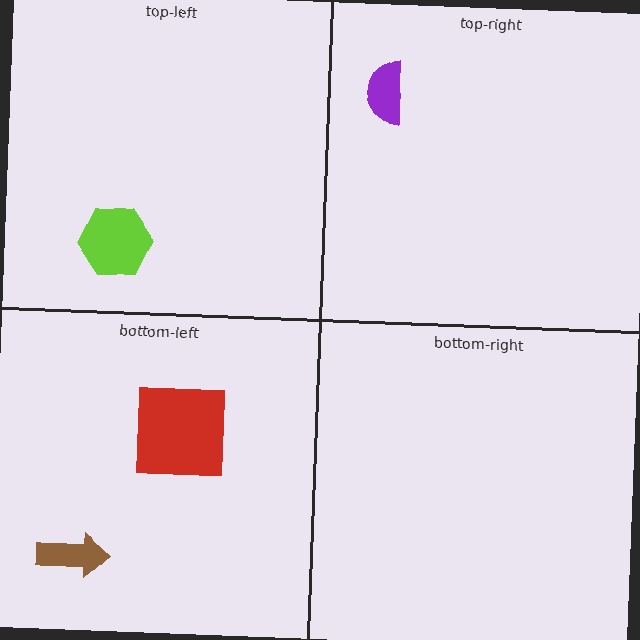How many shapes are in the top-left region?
1.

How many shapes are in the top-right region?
1.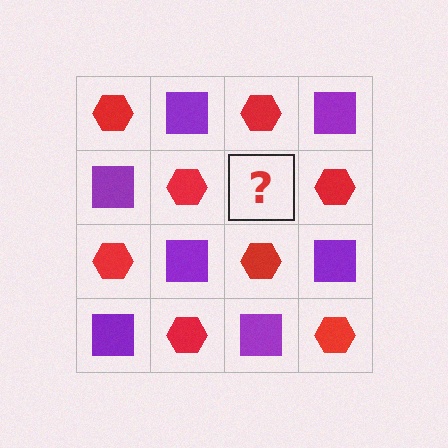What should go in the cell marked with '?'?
The missing cell should contain a purple square.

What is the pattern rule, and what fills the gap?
The rule is that it alternates red hexagon and purple square in a checkerboard pattern. The gap should be filled with a purple square.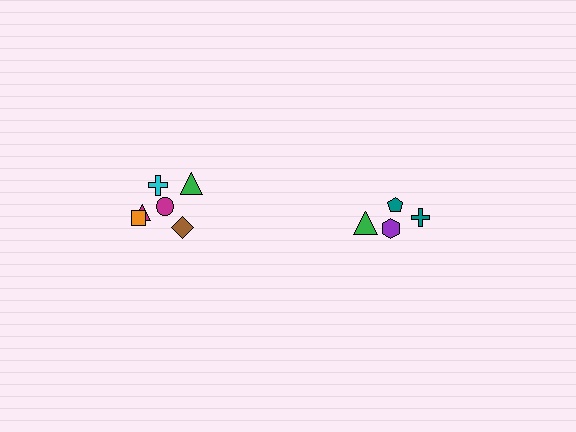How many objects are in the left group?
There are 6 objects.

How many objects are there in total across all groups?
There are 10 objects.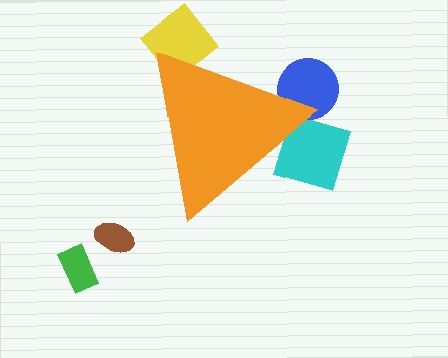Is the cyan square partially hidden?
Yes, the cyan square is partially hidden behind the orange triangle.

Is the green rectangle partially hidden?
No, the green rectangle is fully visible.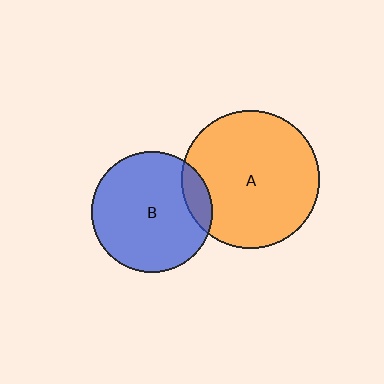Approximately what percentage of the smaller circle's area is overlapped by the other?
Approximately 10%.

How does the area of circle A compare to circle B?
Approximately 1.3 times.